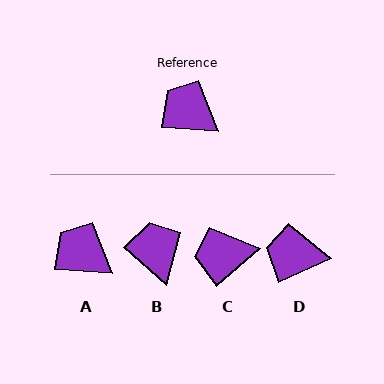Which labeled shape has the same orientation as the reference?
A.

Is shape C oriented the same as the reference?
No, it is off by about 45 degrees.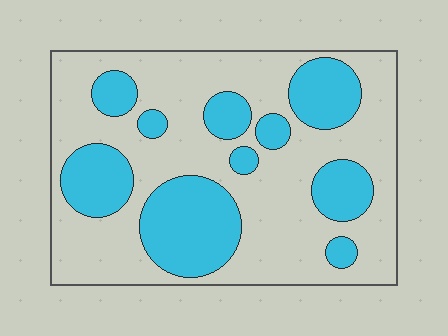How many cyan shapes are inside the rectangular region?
10.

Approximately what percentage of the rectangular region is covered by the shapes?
Approximately 35%.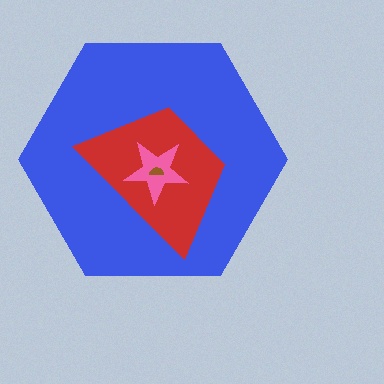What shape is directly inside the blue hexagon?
The red trapezoid.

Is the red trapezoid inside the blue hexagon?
Yes.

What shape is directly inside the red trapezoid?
The pink star.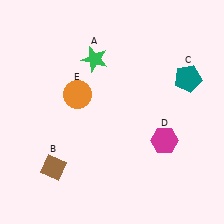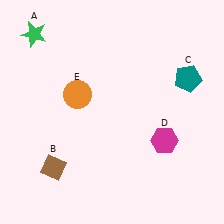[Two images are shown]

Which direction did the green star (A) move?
The green star (A) moved left.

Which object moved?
The green star (A) moved left.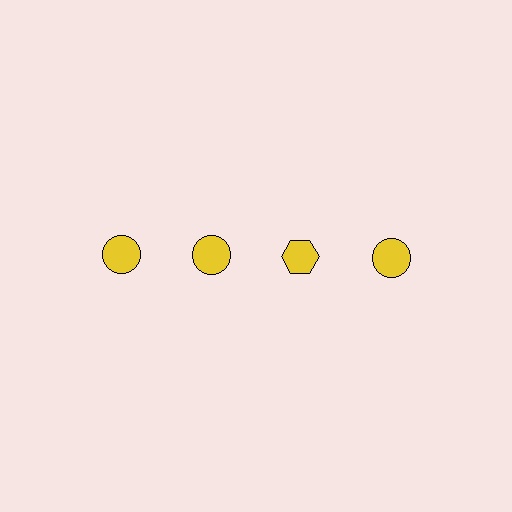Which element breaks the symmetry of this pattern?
The yellow hexagon in the top row, center column breaks the symmetry. All other shapes are yellow circles.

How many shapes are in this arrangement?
There are 4 shapes arranged in a grid pattern.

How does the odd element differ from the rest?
It has a different shape: hexagon instead of circle.